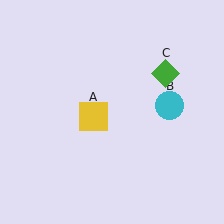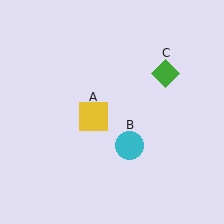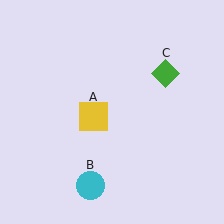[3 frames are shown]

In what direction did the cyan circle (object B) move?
The cyan circle (object B) moved down and to the left.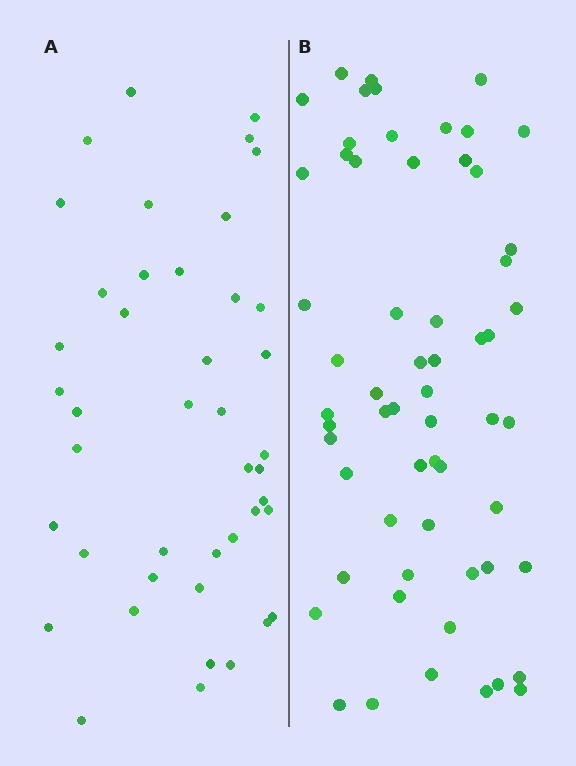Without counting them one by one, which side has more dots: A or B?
Region B (the right region) has more dots.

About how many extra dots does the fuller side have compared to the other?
Region B has approximately 15 more dots than region A.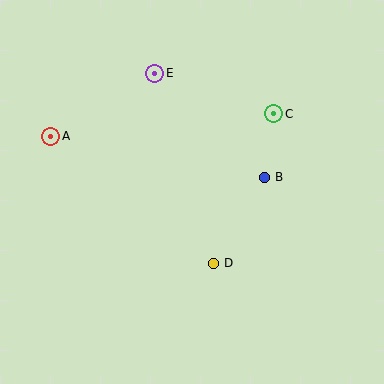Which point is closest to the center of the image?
Point B at (264, 177) is closest to the center.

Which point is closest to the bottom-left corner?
Point D is closest to the bottom-left corner.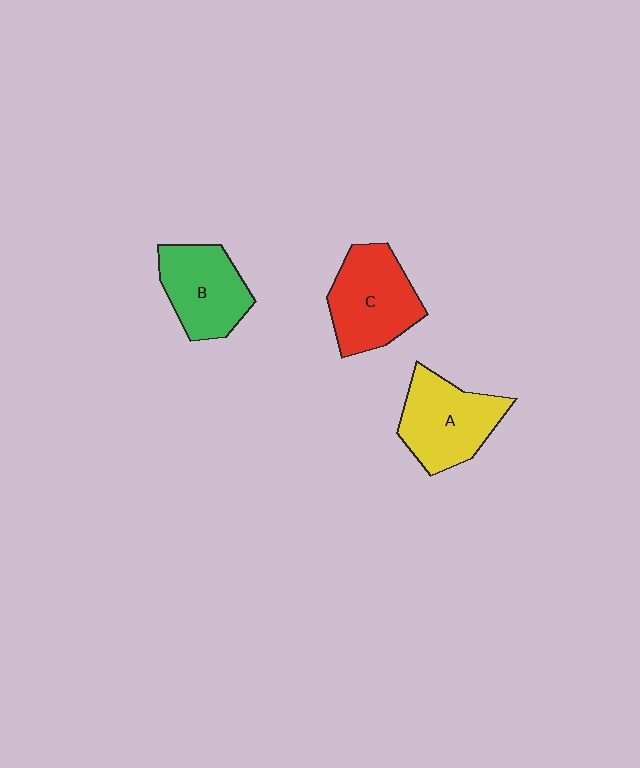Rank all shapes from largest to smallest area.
From largest to smallest: C (red), A (yellow), B (green).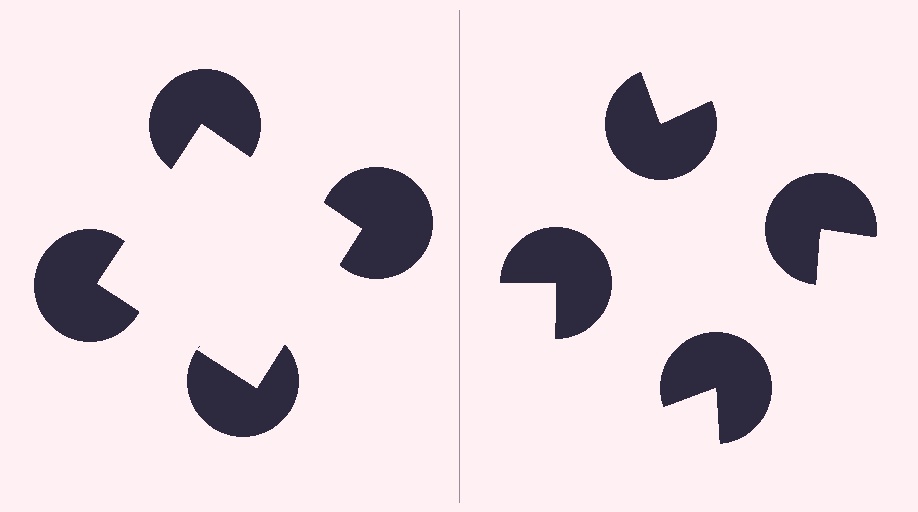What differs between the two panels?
The pac-man discs are positioned identically on both sides; only the wedge orientations differ. On the left they align to a square; on the right they are misaligned.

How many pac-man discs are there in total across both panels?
8 — 4 on each side.